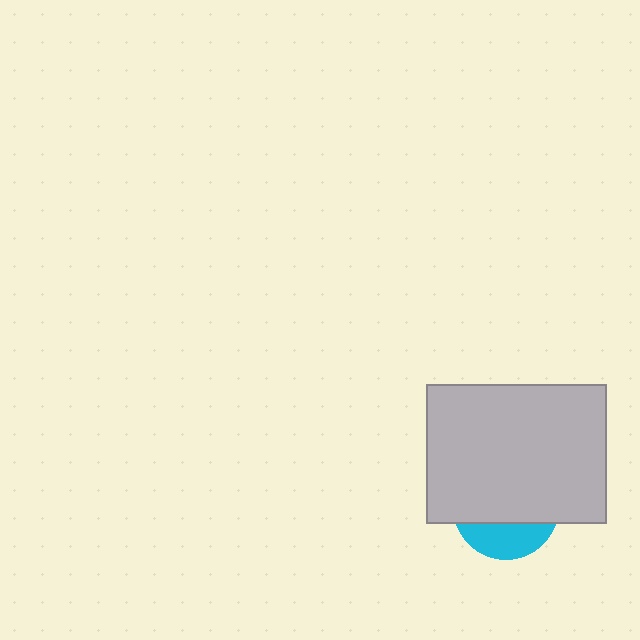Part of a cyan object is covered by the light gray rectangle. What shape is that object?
It is a circle.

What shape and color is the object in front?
The object in front is a light gray rectangle.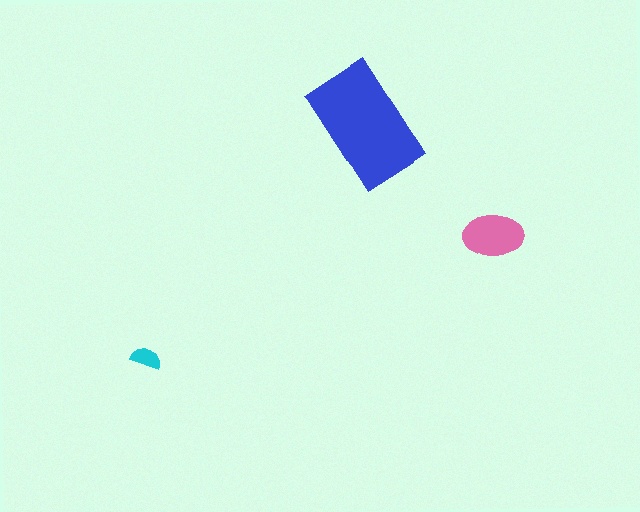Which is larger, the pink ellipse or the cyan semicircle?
The pink ellipse.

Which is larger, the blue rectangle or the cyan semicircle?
The blue rectangle.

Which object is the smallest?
The cyan semicircle.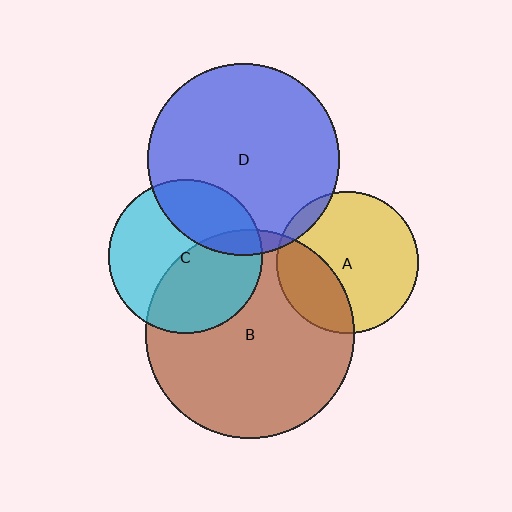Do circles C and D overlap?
Yes.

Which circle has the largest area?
Circle B (brown).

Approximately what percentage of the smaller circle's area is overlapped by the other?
Approximately 30%.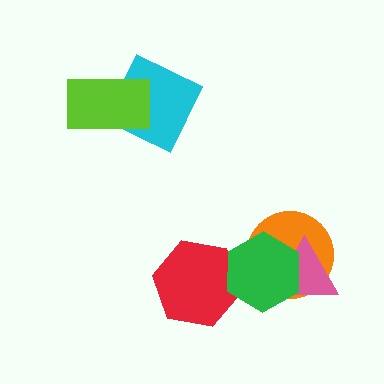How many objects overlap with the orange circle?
2 objects overlap with the orange circle.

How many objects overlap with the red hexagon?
1 object overlaps with the red hexagon.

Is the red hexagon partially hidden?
Yes, it is partially covered by another shape.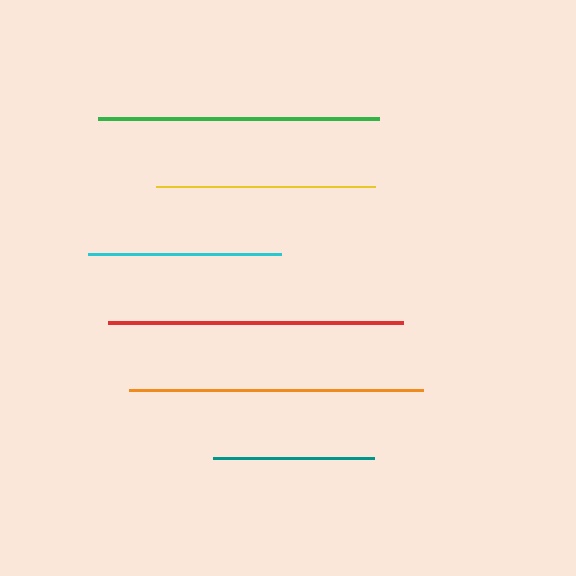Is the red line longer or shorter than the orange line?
The red line is longer than the orange line.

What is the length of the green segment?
The green segment is approximately 281 pixels long.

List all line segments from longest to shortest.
From longest to shortest: red, orange, green, yellow, cyan, teal.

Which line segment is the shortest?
The teal line is the shortest at approximately 161 pixels.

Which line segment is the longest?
The red line is the longest at approximately 295 pixels.